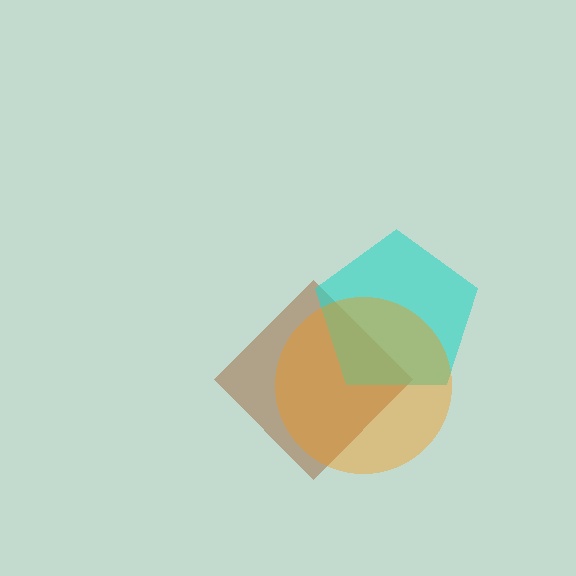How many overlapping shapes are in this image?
There are 3 overlapping shapes in the image.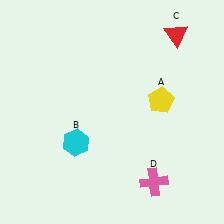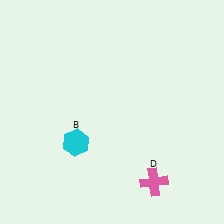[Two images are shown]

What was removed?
The yellow pentagon (A), the red triangle (C) were removed in Image 2.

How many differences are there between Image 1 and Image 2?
There are 2 differences between the two images.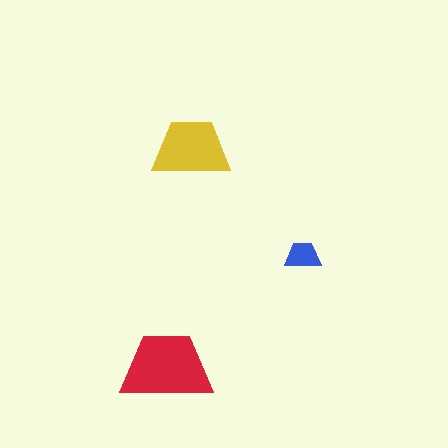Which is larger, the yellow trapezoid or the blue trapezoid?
The yellow one.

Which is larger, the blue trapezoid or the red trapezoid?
The red one.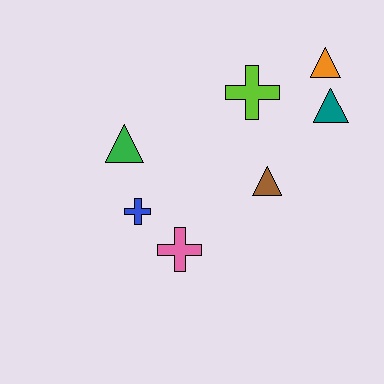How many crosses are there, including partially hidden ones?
There are 3 crosses.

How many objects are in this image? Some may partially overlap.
There are 7 objects.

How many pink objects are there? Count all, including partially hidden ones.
There is 1 pink object.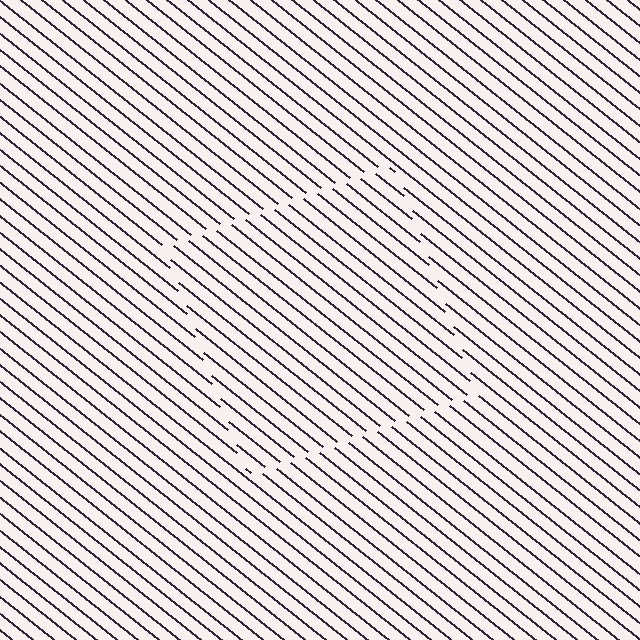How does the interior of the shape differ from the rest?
The interior of the shape contains the same grating, shifted by half a period — the contour is defined by the phase discontinuity where line-ends from the inner and outer gratings abut.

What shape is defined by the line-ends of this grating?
An illusory square. The interior of the shape contains the same grating, shifted by half a period — the contour is defined by the phase discontinuity where line-ends from the inner and outer gratings abut.